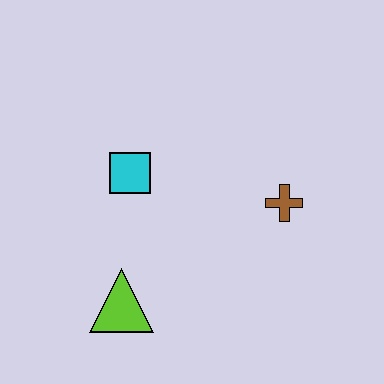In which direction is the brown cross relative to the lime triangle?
The brown cross is to the right of the lime triangle.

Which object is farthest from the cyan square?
The brown cross is farthest from the cyan square.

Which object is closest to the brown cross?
The cyan square is closest to the brown cross.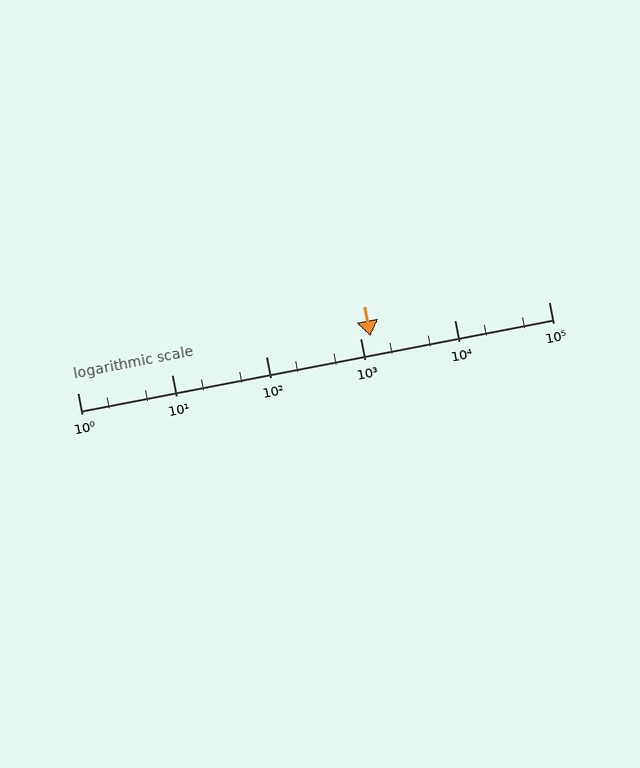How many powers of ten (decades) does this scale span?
The scale spans 5 decades, from 1 to 100000.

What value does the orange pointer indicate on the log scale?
The pointer indicates approximately 1300.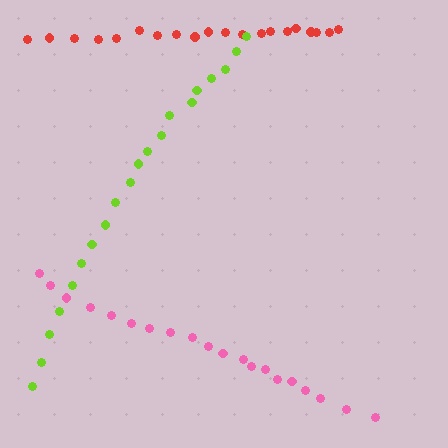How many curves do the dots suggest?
There are 3 distinct paths.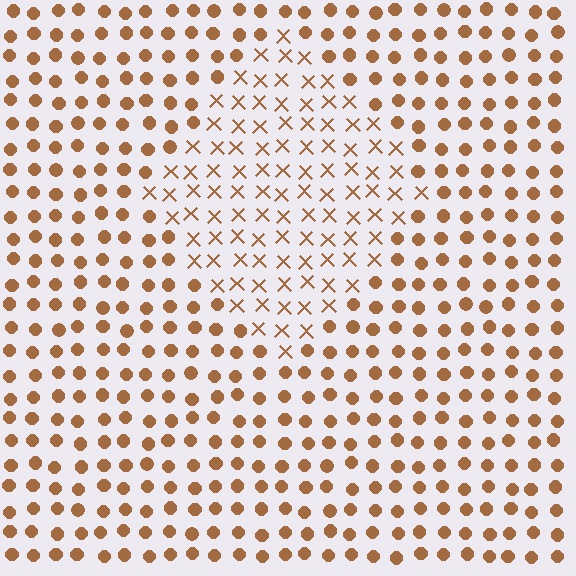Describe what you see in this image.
The image is filled with small brown elements arranged in a uniform grid. A diamond-shaped region contains X marks, while the surrounding area contains circles. The boundary is defined purely by the change in element shape.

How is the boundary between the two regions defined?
The boundary is defined by a change in element shape: X marks inside vs. circles outside. All elements share the same color and spacing.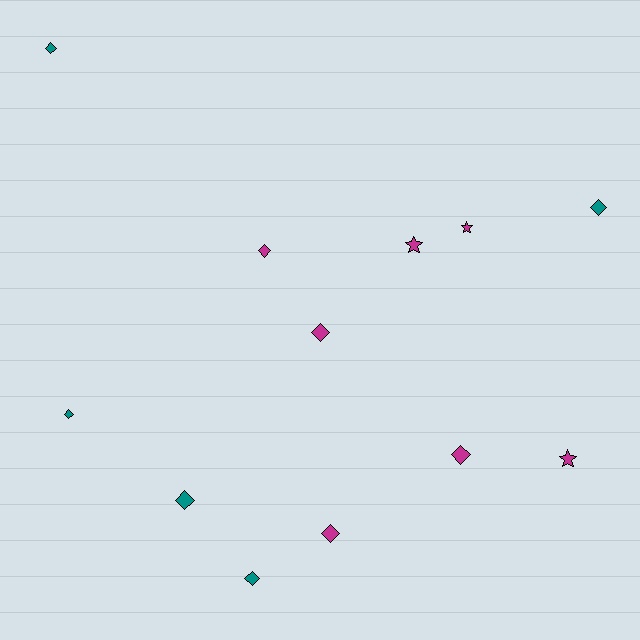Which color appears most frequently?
Magenta, with 7 objects.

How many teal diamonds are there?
There are 5 teal diamonds.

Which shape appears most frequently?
Diamond, with 9 objects.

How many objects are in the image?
There are 12 objects.